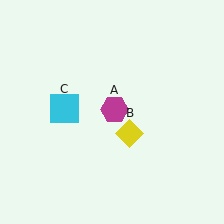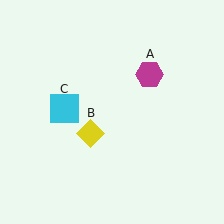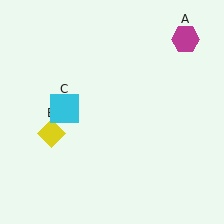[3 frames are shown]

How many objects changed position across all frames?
2 objects changed position: magenta hexagon (object A), yellow diamond (object B).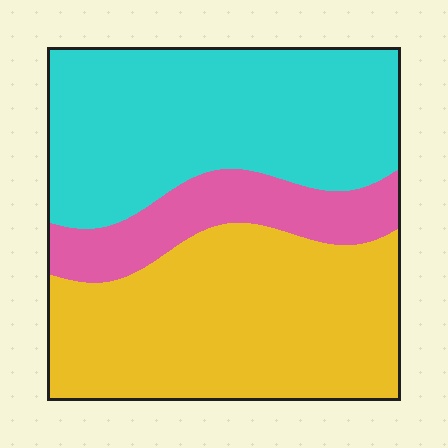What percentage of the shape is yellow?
Yellow takes up about two fifths (2/5) of the shape.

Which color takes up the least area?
Pink, at roughly 15%.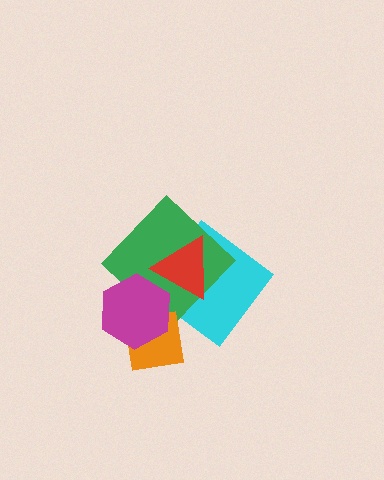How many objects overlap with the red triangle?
3 objects overlap with the red triangle.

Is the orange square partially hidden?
Yes, it is partially covered by another shape.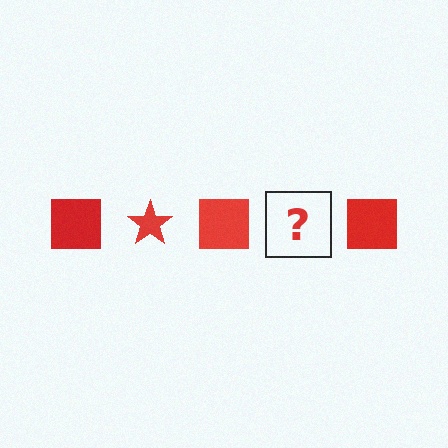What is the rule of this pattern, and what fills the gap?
The rule is that the pattern cycles through square, star shapes in red. The gap should be filled with a red star.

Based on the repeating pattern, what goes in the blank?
The blank should be a red star.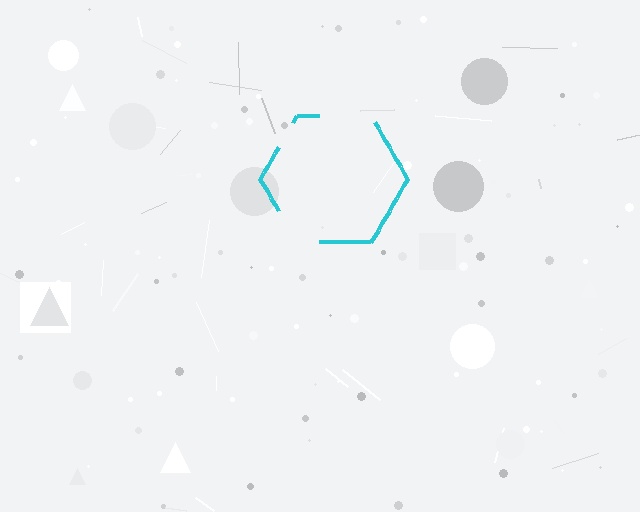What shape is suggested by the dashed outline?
The dashed outline suggests a hexagon.